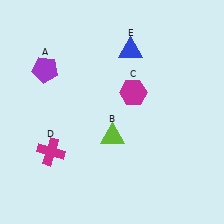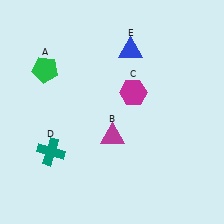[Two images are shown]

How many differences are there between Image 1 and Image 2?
There are 3 differences between the two images.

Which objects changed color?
A changed from purple to green. B changed from lime to magenta. D changed from magenta to teal.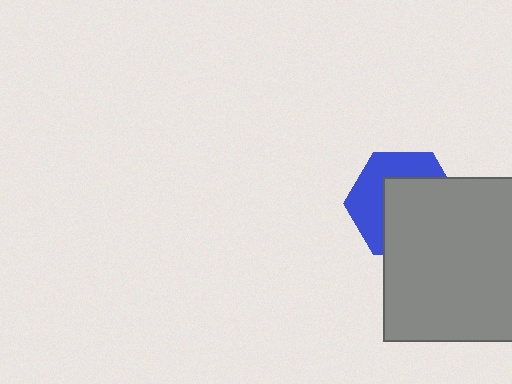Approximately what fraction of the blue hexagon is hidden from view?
Roughly 56% of the blue hexagon is hidden behind the gray rectangle.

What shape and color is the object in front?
The object in front is a gray rectangle.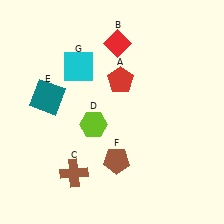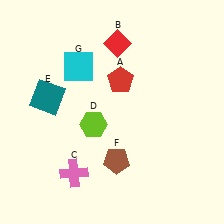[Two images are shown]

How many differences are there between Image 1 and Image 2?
There is 1 difference between the two images.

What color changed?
The cross (C) changed from brown in Image 1 to pink in Image 2.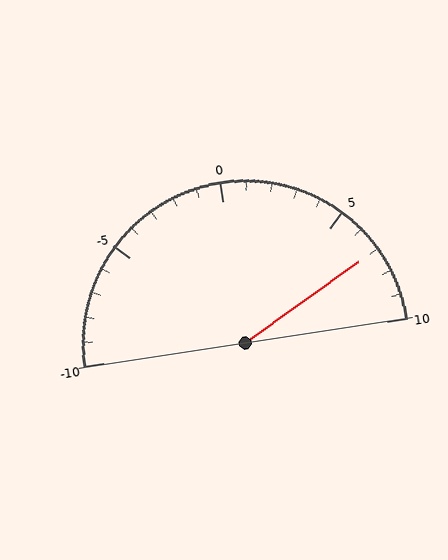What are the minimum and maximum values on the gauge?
The gauge ranges from -10 to 10.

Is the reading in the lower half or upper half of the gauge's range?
The reading is in the upper half of the range (-10 to 10).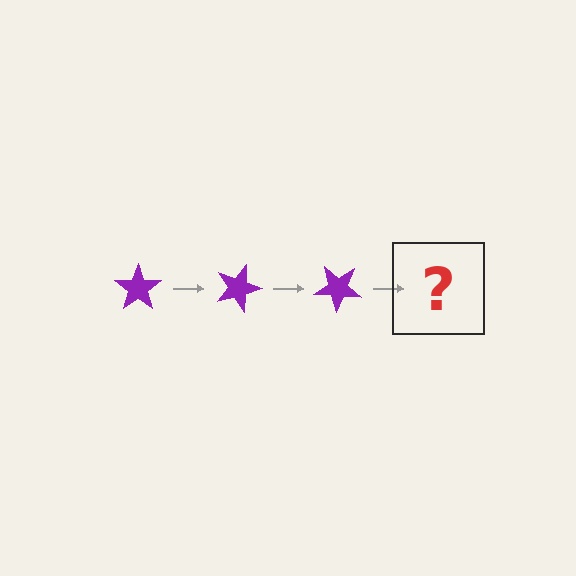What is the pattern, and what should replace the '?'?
The pattern is that the star rotates 20 degrees each step. The '?' should be a purple star rotated 60 degrees.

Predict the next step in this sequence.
The next step is a purple star rotated 60 degrees.